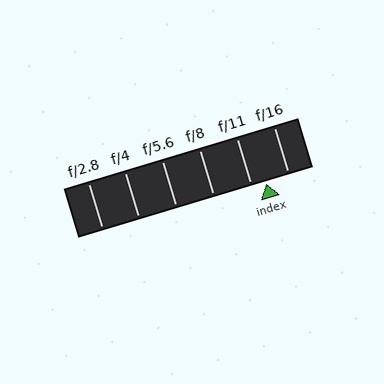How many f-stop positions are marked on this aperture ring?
There are 6 f-stop positions marked.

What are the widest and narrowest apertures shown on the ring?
The widest aperture shown is f/2.8 and the narrowest is f/16.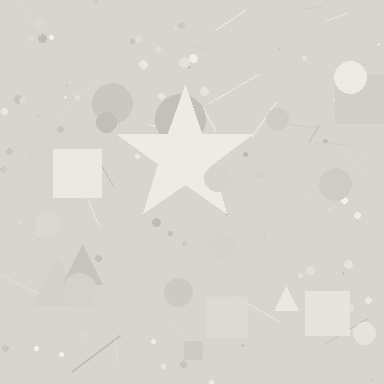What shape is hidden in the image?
A star is hidden in the image.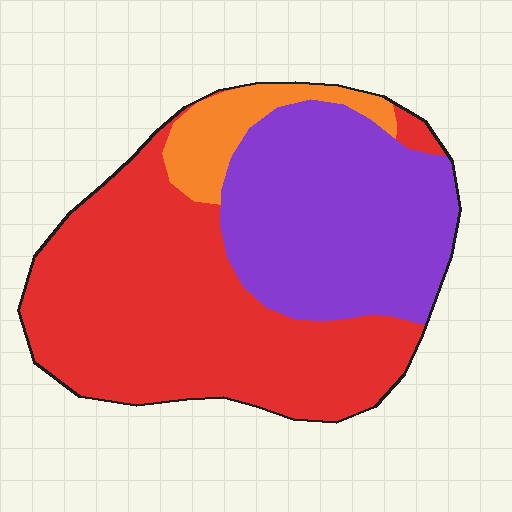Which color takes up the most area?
Red, at roughly 55%.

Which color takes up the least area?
Orange, at roughly 10%.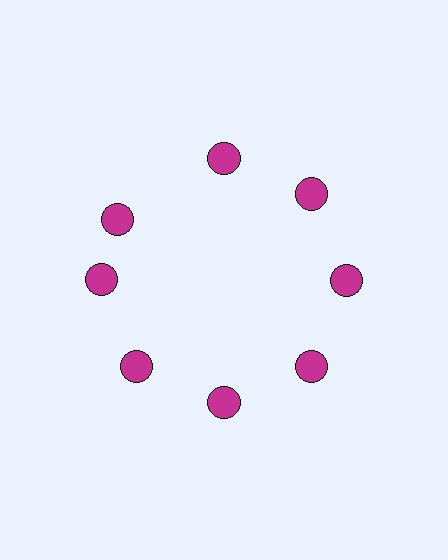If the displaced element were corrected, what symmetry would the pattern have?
It would have 8-fold rotational symmetry — the pattern would map onto itself every 45 degrees.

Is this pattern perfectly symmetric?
No. The 8 magenta circles are arranged in a ring, but one element near the 10 o'clock position is rotated out of alignment along the ring, breaking the 8-fold rotational symmetry.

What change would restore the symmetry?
The symmetry would be restored by rotating it back into even spacing with its neighbors so that all 8 circles sit at equal angles and equal distance from the center.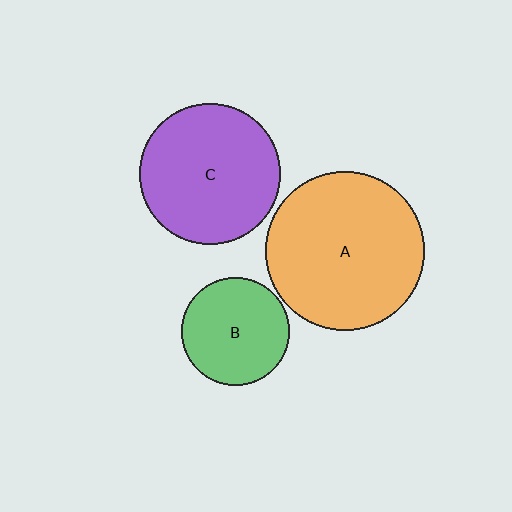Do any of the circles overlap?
No, none of the circles overlap.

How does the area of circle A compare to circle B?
Approximately 2.2 times.